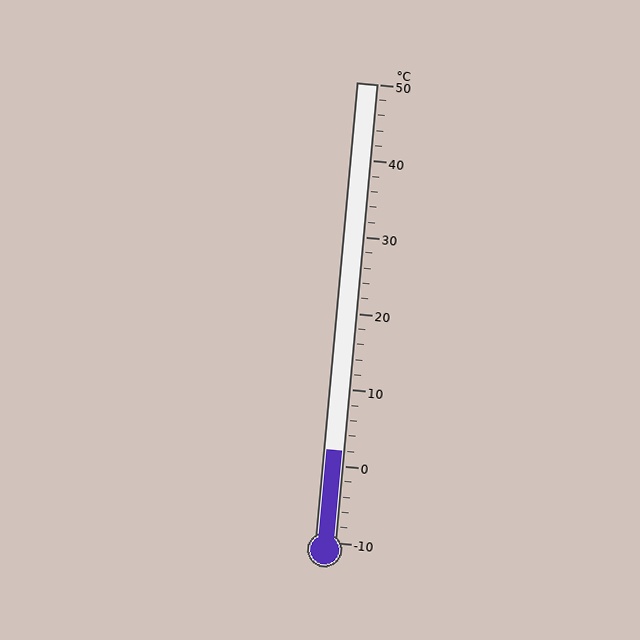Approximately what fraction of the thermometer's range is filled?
The thermometer is filled to approximately 20% of its range.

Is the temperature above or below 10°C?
The temperature is below 10°C.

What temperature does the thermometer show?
The thermometer shows approximately 2°C.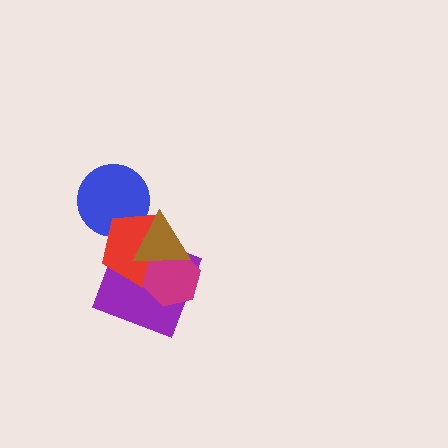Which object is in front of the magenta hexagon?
The brown triangle is in front of the magenta hexagon.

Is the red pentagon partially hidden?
Yes, it is partially covered by another shape.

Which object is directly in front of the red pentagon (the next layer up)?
The magenta hexagon is directly in front of the red pentagon.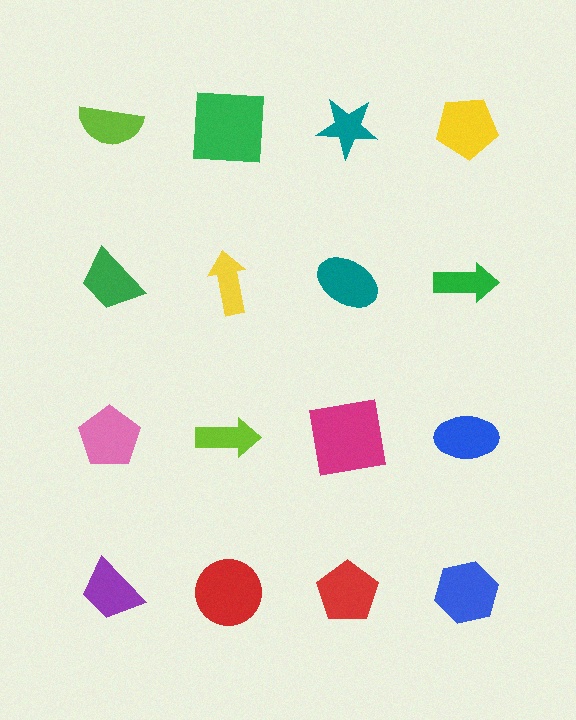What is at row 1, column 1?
A lime semicircle.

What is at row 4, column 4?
A blue hexagon.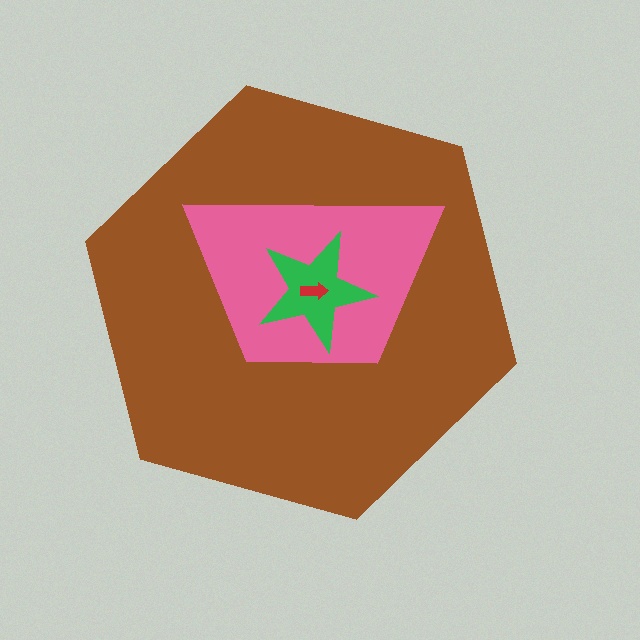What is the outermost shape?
The brown hexagon.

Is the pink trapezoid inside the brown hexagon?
Yes.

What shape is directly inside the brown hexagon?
The pink trapezoid.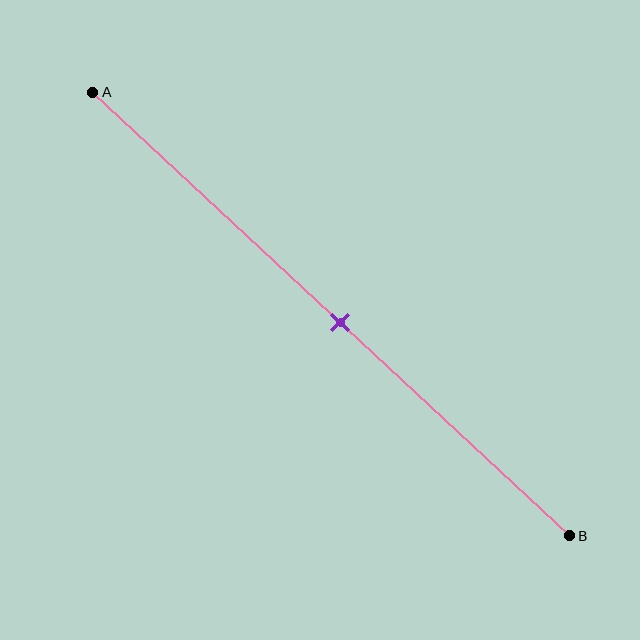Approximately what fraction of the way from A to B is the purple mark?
The purple mark is approximately 50% of the way from A to B.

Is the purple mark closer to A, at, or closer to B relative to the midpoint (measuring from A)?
The purple mark is approximately at the midpoint of segment AB.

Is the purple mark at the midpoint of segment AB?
Yes, the mark is approximately at the midpoint.